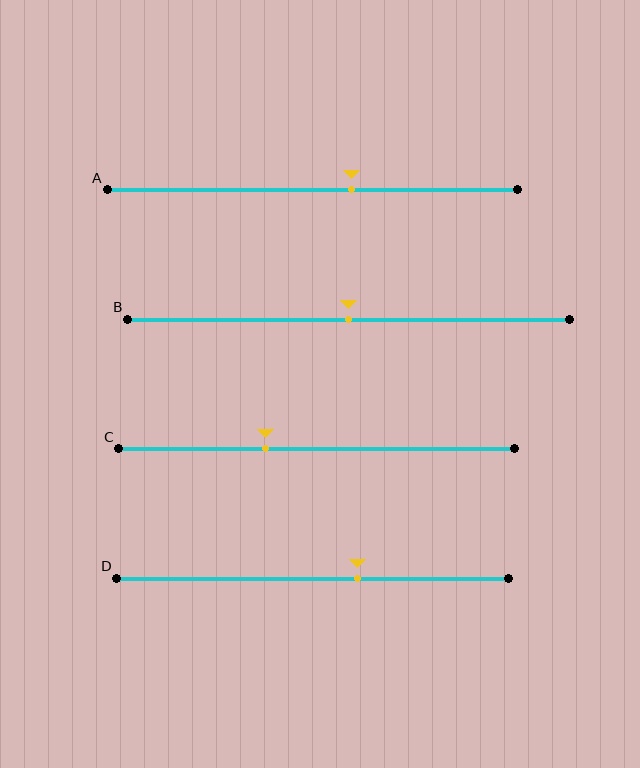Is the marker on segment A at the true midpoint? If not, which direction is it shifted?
No, the marker on segment A is shifted to the right by about 9% of the segment length.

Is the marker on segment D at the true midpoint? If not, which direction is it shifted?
No, the marker on segment D is shifted to the right by about 11% of the segment length.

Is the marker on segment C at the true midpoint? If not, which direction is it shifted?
No, the marker on segment C is shifted to the left by about 13% of the segment length.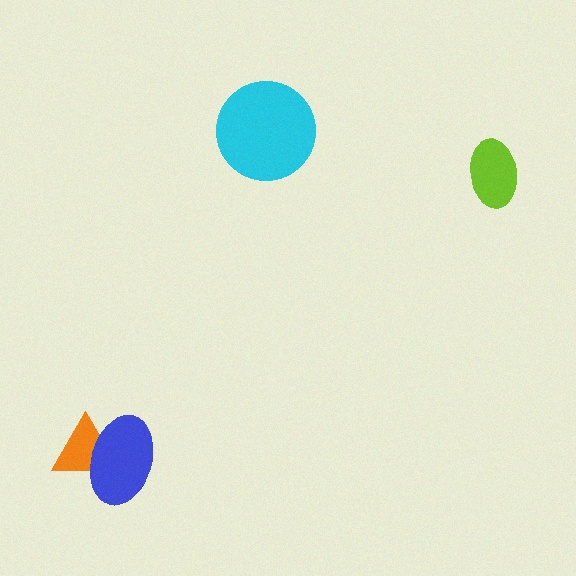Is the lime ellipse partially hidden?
No, no other shape covers it.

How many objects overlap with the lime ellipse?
0 objects overlap with the lime ellipse.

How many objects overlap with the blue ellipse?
1 object overlaps with the blue ellipse.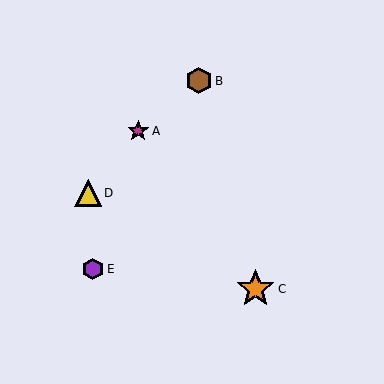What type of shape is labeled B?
Shape B is a brown hexagon.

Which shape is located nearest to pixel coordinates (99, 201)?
The yellow triangle (labeled D) at (88, 193) is nearest to that location.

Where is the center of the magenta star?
The center of the magenta star is at (138, 131).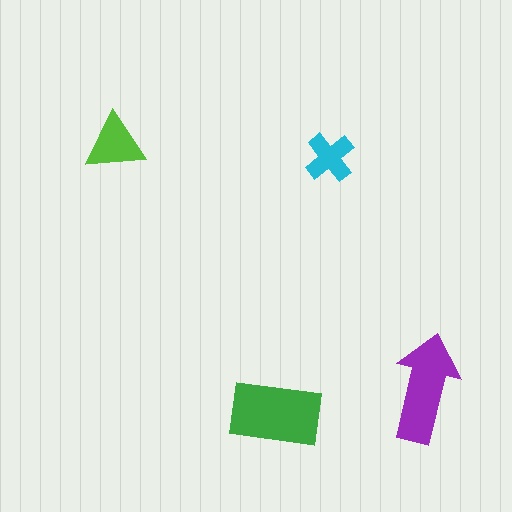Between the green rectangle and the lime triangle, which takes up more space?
The green rectangle.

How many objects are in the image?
There are 4 objects in the image.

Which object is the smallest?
The cyan cross.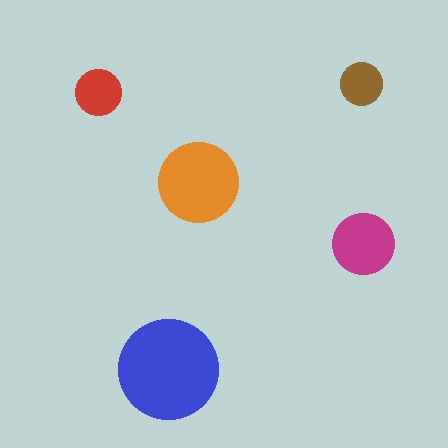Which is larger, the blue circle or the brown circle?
The blue one.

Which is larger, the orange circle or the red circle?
The orange one.